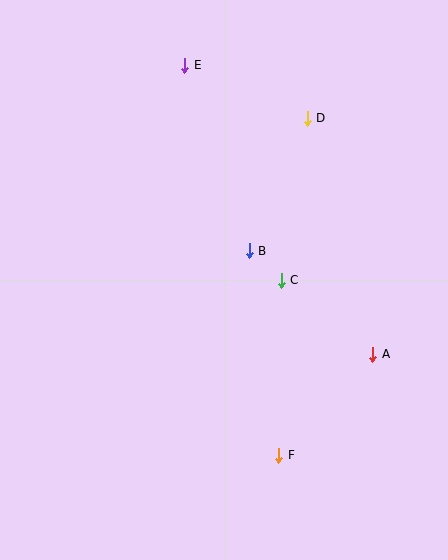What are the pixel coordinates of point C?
Point C is at (281, 280).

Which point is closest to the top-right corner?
Point D is closest to the top-right corner.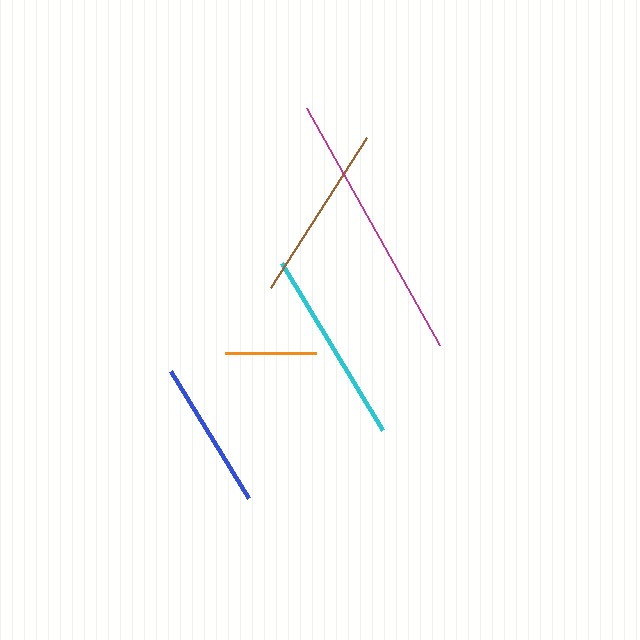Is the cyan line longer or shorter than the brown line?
The cyan line is longer than the brown line.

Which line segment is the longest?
The magenta line is the longest at approximately 271 pixels.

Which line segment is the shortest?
The orange line is the shortest at approximately 91 pixels.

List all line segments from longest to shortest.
From longest to shortest: magenta, cyan, brown, blue, orange.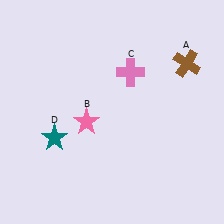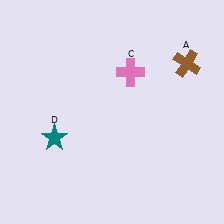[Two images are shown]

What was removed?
The pink star (B) was removed in Image 2.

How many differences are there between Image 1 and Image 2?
There is 1 difference between the two images.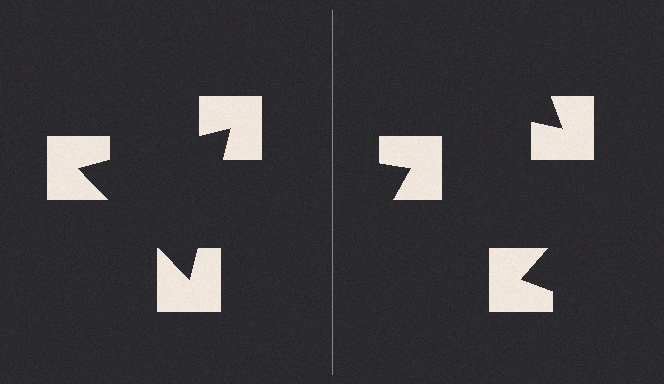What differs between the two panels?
The notched squares are positioned identically on both sides; only the wedge orientations differ. On the left they align to a triangle; on the right they are misaligned.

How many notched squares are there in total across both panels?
6 — 3 on each side.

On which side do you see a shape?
An illusory triangle appears on the left side. On the right side the wedge cuts are rotated, so no coherent shape forms.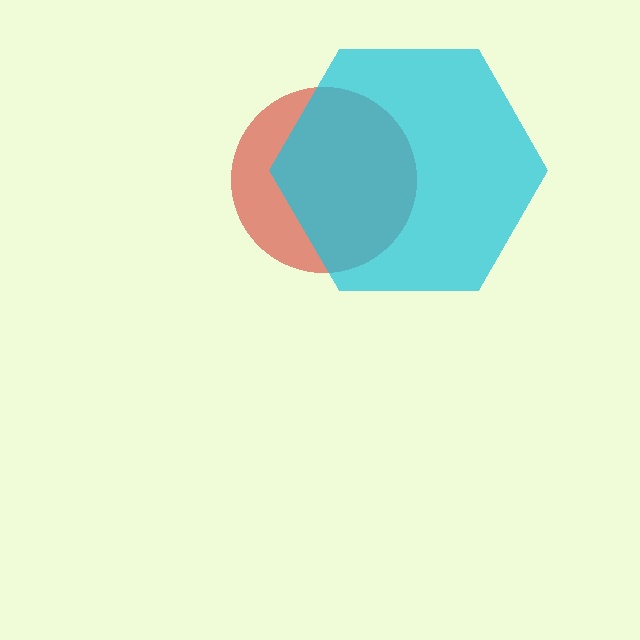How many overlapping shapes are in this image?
There are 2 overlapping shapes in the image.